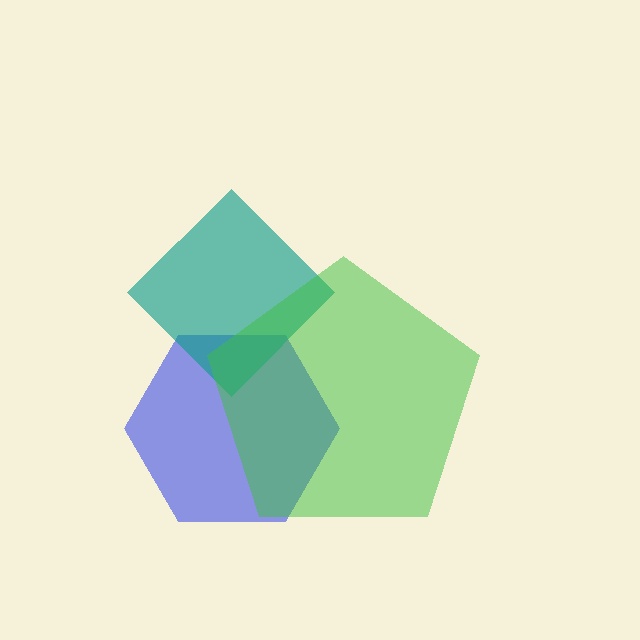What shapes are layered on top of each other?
The layered shapes are: a blue hexagon, a teal diamond, a green pentagon.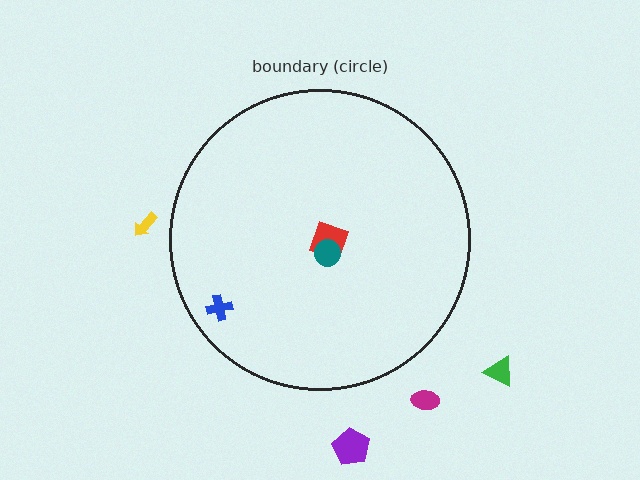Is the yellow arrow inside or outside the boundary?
Outside.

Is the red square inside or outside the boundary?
Inside.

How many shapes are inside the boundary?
3 inside, 4 outside.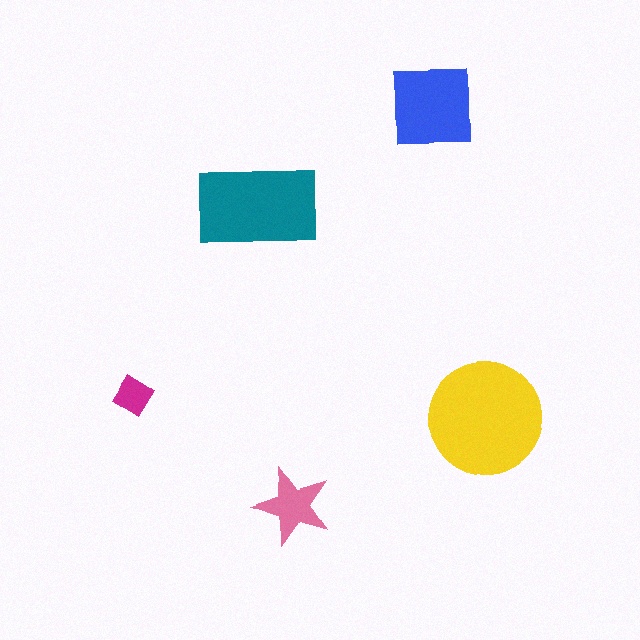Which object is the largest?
The yellow circle.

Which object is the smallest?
The magenta diamond.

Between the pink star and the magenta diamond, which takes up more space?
The pink star.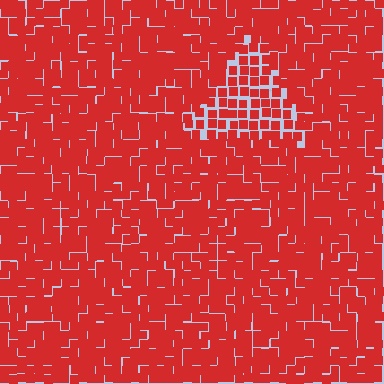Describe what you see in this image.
The image contains small red elements arranged at two different densities. A triangle-shaped region is visible where the elements are less densely packed than the surrounding area.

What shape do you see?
I see a triangle.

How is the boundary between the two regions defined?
The boundary is defined by a change in element density (approximately 1.5x ratio). All elements are the same color, size, and shape.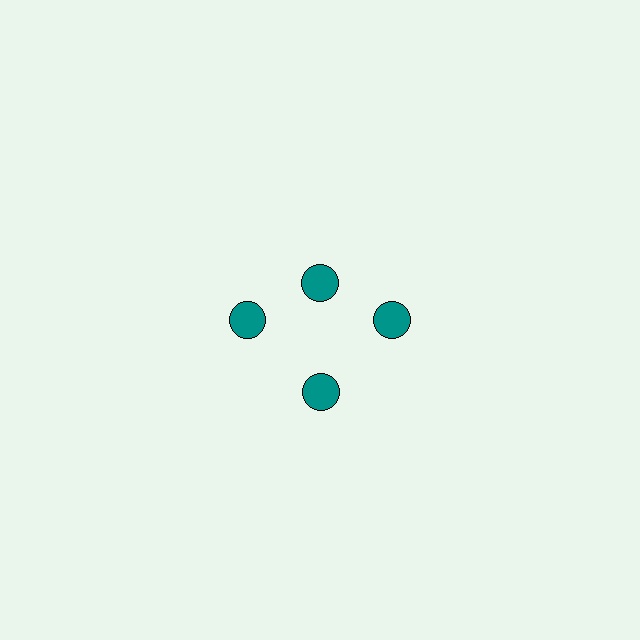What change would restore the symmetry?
The symmetry would be restored by moving it outward, back onto the ring so that all 4 circles sit at equal angles and equal distance from the center.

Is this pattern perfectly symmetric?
No. The 4 teal circles are arranged in a ring, but one element near the 12 o'clock position is pulled inward toward the center, breaking the 4-fold rotational symmetry.